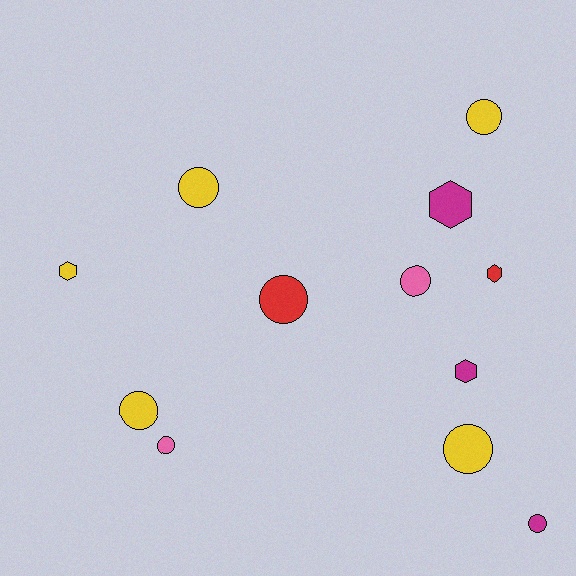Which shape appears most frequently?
Circle, with 8 objects.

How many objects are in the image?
There are 12 objects.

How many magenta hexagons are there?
There are 2 magenta hexagons.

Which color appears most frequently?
Yellow, with 5 objects.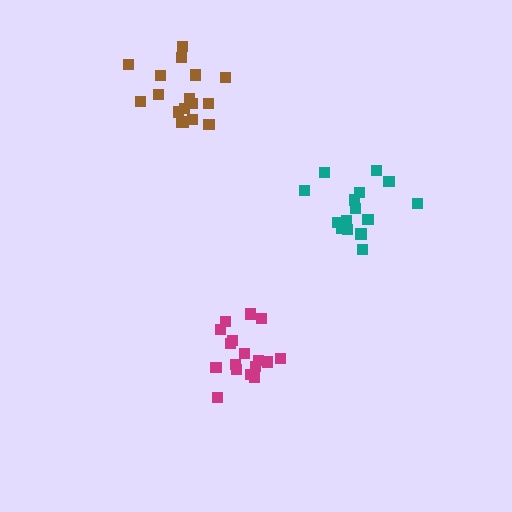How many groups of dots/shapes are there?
There are 3 groups.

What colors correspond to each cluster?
The clusters are colored: magenta, brown, teal.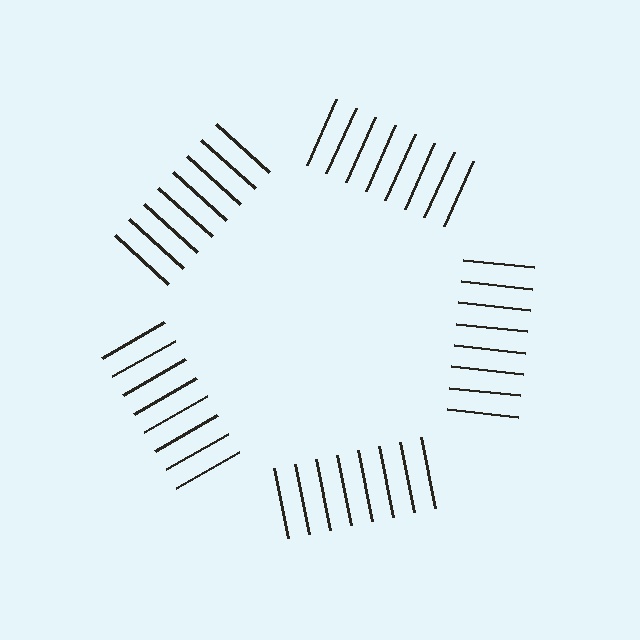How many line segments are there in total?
40 — 8 along each of the 5 edges.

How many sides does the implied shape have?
5 sides — the line-ends trace a pentagon.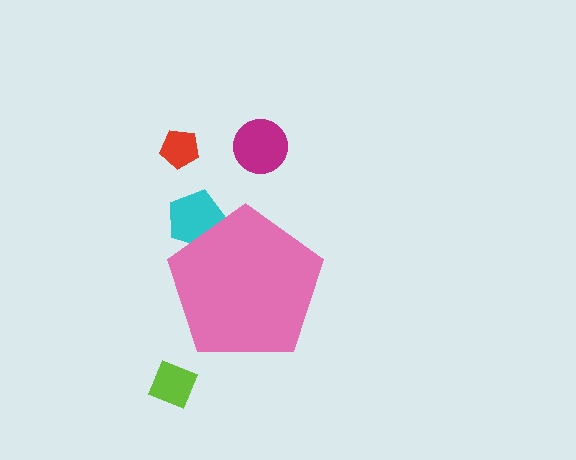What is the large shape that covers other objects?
A pink pentagon.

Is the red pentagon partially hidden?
No, the red pentagon is fully visible.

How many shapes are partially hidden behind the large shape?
1 shape is partially hidden.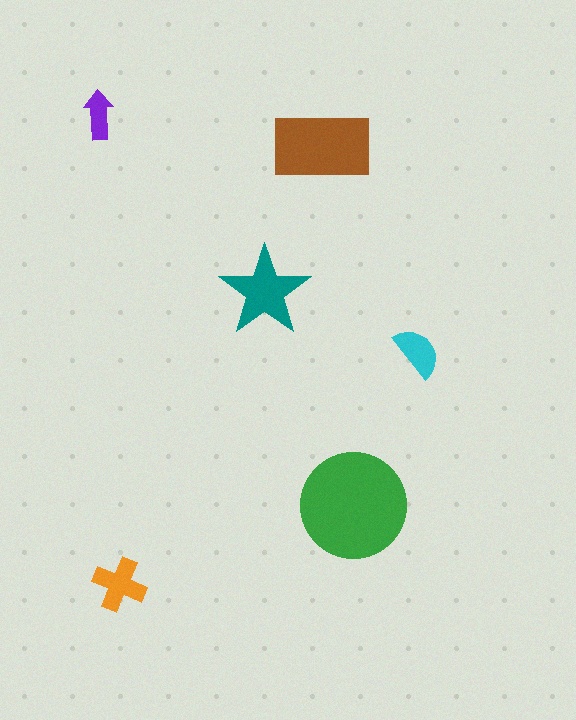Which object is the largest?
The green circle.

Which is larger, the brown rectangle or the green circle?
The green circle.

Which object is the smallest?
The purple arrow.